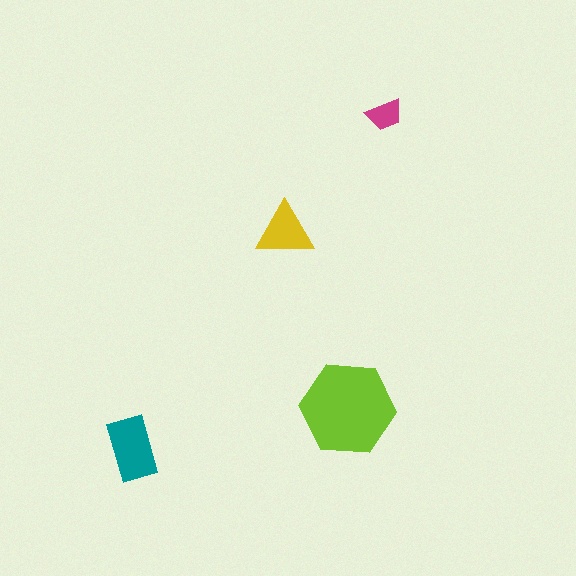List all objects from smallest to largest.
The magenta trapezoid, the yellow triangle, the teal rectangle, the lime hexagon.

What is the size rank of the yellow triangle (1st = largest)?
3rd.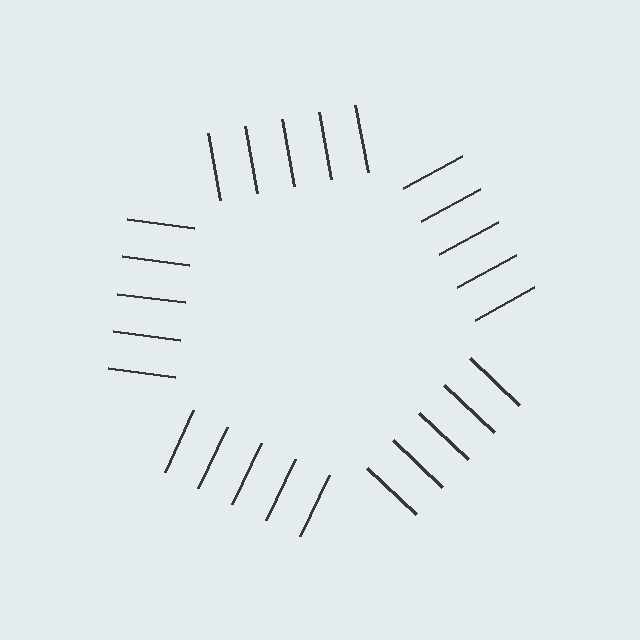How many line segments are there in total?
25 — 5 along each of the 5 edges.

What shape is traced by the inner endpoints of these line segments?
An illusory pentagon — the line segments terminate on its edges but no continuous stroke is drawn.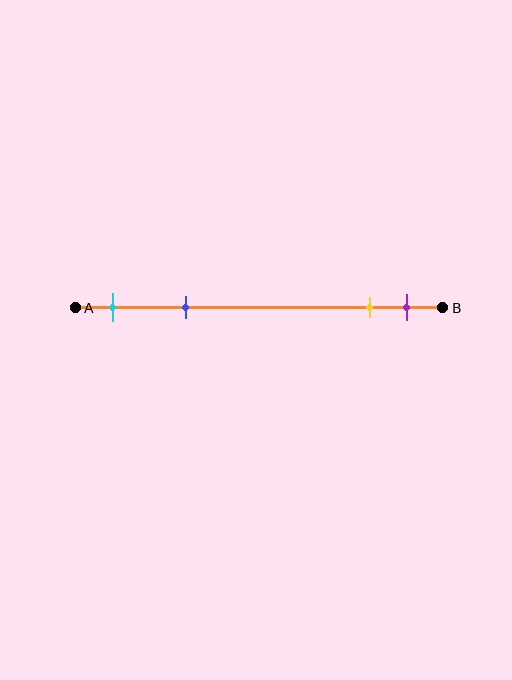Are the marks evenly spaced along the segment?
No, the marks are not evenly spaced.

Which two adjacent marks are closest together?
The yellow and purple marks are the closest adjacent pair.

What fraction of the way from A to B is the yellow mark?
The yellow mark is approximately 80% (0.8) of the way from A to B.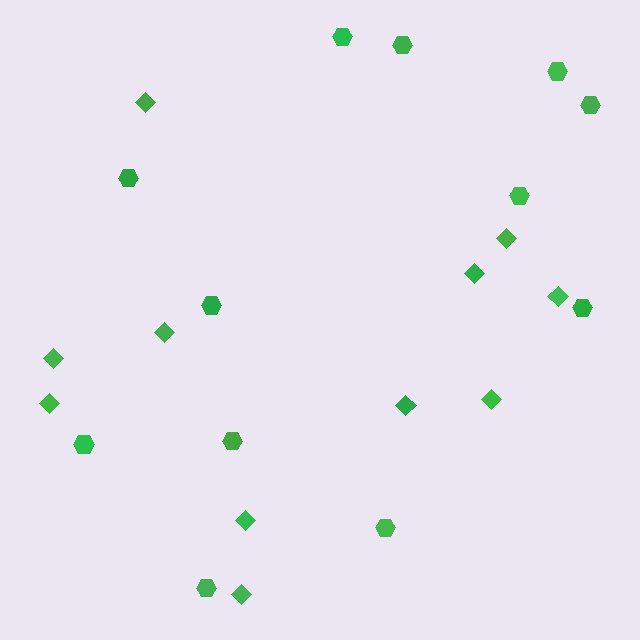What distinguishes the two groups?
There are 2 groups: one group of hexagons (12) and one group of diamonds (11).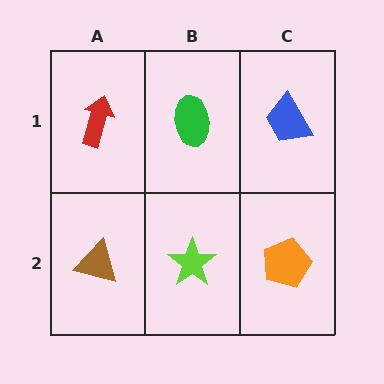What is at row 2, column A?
A brown triangle.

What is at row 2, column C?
An orange pentagon.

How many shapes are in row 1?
3 shapes.